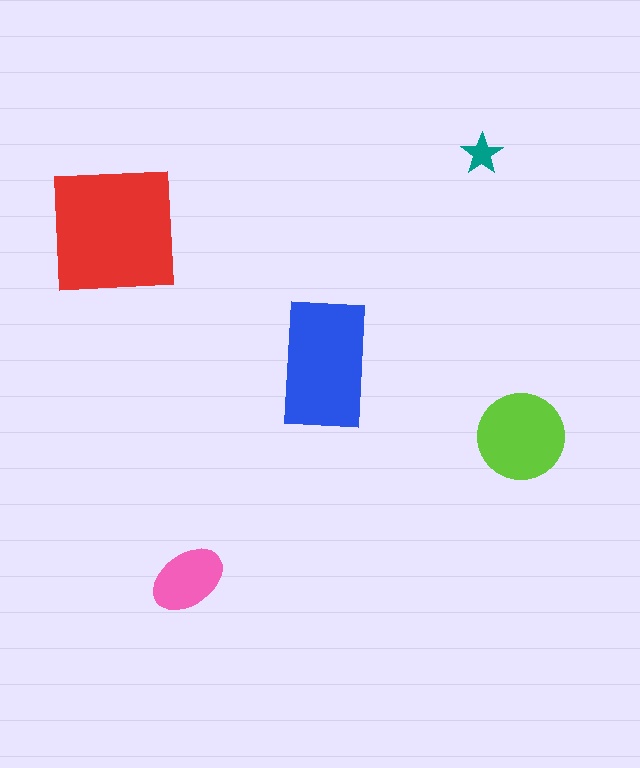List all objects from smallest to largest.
The teal star, the pink ellipse, the lime circle, the blue rectangle, the red square.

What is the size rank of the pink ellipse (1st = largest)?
4th.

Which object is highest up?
The teal star is topmost.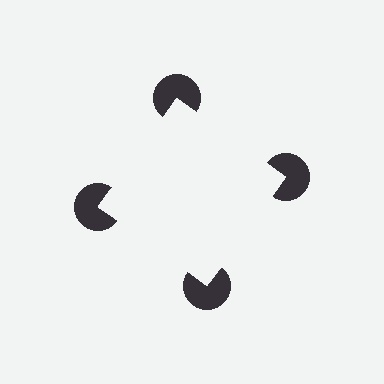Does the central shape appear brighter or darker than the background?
It typically appears slightly brighter than the background, even though no actual brightness change is drawn.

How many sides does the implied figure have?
4 sides.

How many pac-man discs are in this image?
There are 4 — one at each vertex of the illusory square.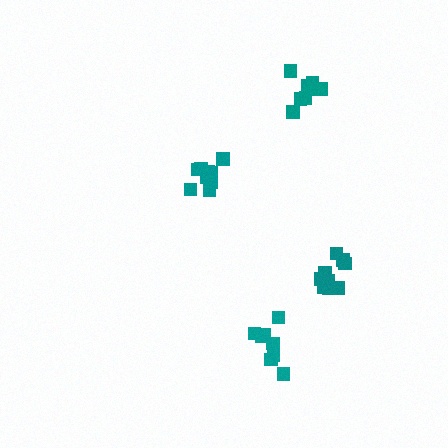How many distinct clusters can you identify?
There are 4 distinct clusters.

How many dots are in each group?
Group 1: 8 dots, Group 2: 8 dots, Group 3: 9 dots, Group 4: 9 dots (34 total).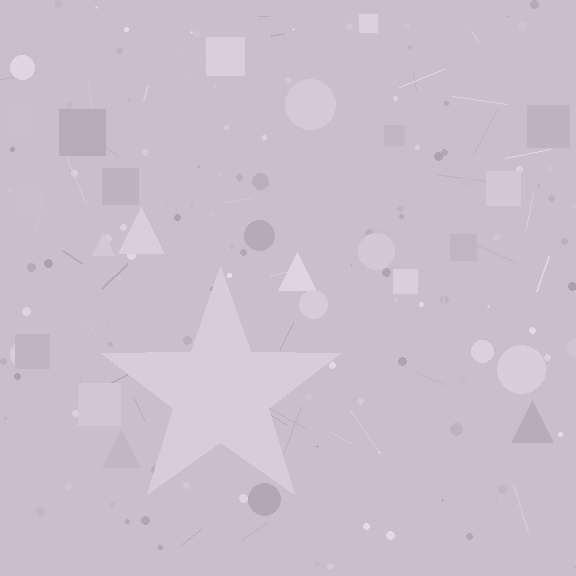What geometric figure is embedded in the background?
A star is embedded in the background.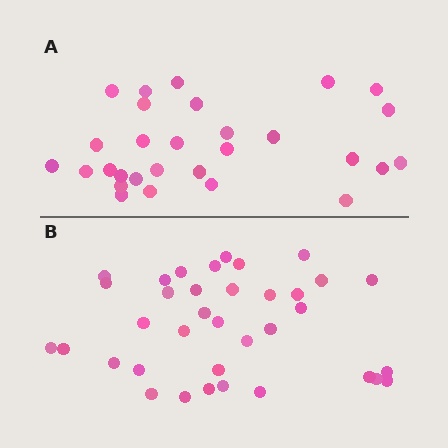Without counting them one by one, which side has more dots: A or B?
Region B (the bottom region) has more dots.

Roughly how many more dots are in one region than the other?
Region B has roughly 8 or so more dots than region A.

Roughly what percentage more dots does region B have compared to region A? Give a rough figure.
About 25% more.